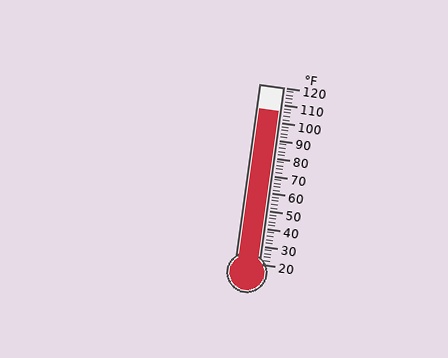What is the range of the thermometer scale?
The thermometer scale ranges from 20°F to 120°F.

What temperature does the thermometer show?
The thermometer shows approximately 106°F.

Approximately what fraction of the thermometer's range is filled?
The thermometer is filled to approximately 85% of its range.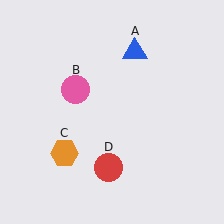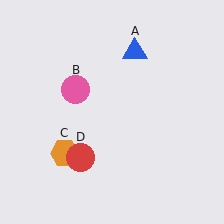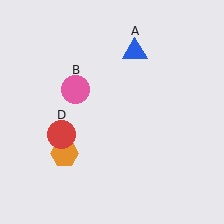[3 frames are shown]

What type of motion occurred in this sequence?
The red circle (object D) rotated clockwise around the center of the scene.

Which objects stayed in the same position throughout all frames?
Blue triangle (object A) and pink circle (object B) and orange hexagon (object C) remained stationary.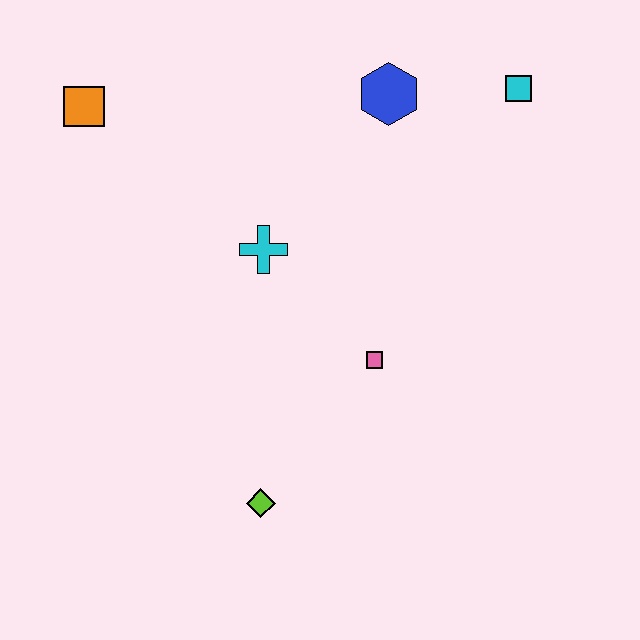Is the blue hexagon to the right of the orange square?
Yes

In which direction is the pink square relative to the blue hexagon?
The pink square is below the blue hexagon.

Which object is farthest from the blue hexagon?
The lime diamond is farthest from the blue hexagon.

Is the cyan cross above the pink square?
Yes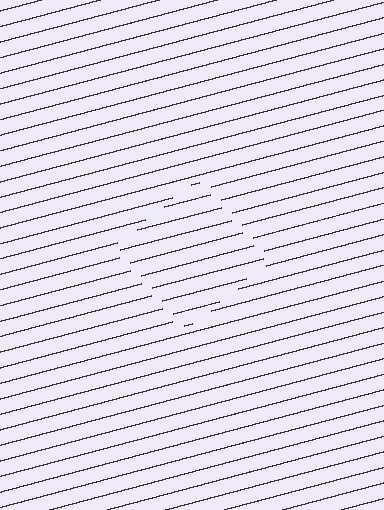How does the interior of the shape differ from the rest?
The interior of the shape contains the same grating, shifted by half a period — the contour is defined by the phase discontinuity where line-ends from the inner and outer gratings abut.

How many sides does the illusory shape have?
4 sides — the line-ends trace a square.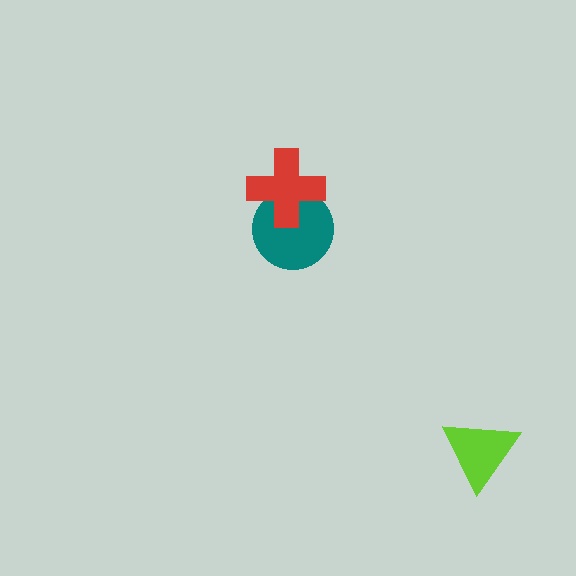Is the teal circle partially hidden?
Yes, it is partially covered by another shape.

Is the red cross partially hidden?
No, no other shape covers it.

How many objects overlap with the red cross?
1 object overlaps with the red cross.